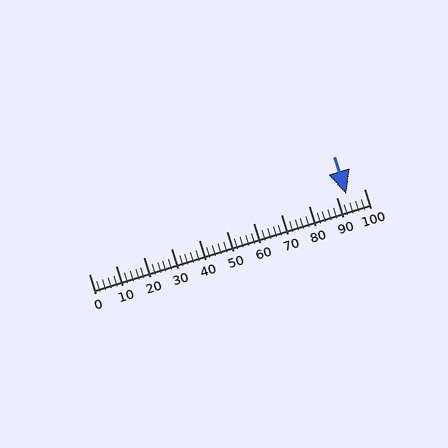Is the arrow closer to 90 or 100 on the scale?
The arrow is closer to 90.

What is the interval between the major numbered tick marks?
The major tick marks are spaced 10 units apart.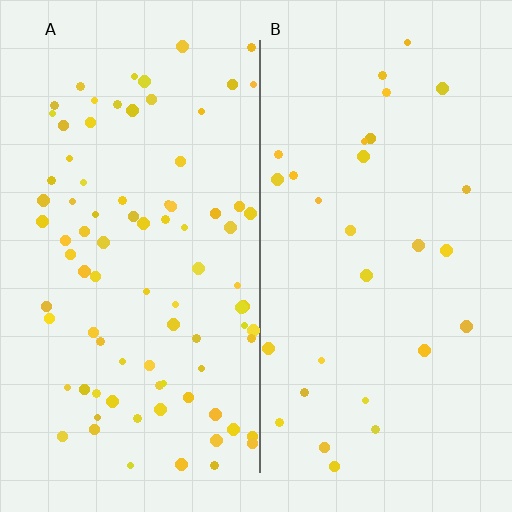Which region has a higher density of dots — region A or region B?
A (the left).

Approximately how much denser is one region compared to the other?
Approximately 2.9× — region A over region B.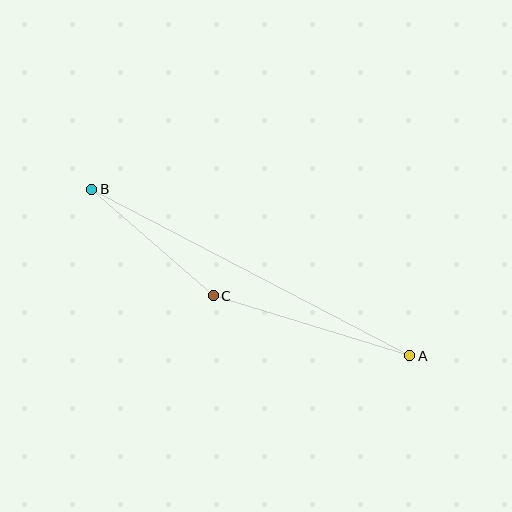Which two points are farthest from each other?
Points A and B are farthest from each other.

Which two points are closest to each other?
Points B and C are closest to each other.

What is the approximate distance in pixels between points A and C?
The distance between A and C is approximately 205 pixels.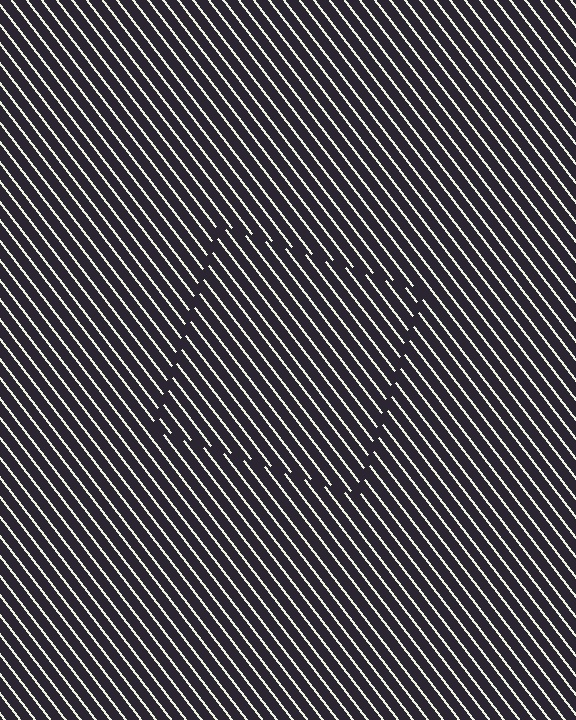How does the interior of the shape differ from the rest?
The interior of the shape contains the same grating, shifted by half a period — the contour is defined by the phase discontinuity where line-ends from the inner and outer gratings abut.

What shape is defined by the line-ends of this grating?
An illusory square. The interior of the shape contains the same grating, shifted by half a period — the contour is defined by the phase discontinuity where line-ends from the inner and outer gratings abut.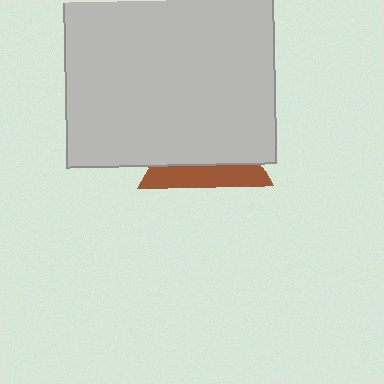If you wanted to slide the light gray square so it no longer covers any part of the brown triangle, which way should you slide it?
Slide it up — that is the most direct way to separate the two shapes.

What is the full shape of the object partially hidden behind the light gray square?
The partially hidden object is a brown triangle.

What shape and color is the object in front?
The object in front is a light gray square.